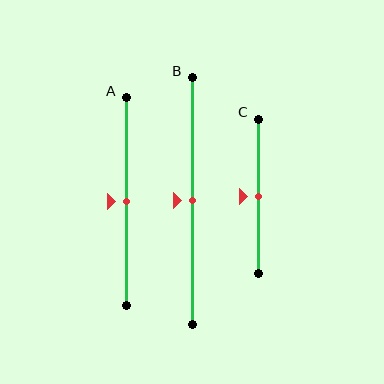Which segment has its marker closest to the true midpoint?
Segment A has its marker closest to the true midpoint.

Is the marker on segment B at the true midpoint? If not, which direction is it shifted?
Yes, the marker on segment B is at the true midpoint.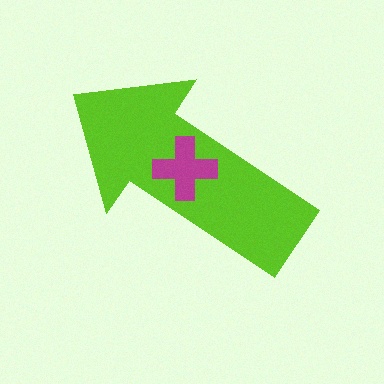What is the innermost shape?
The magenta cross.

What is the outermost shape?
The lime arrow.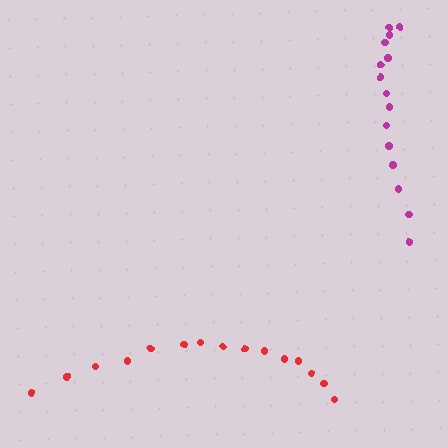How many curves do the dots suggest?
There are 2 distinct paths.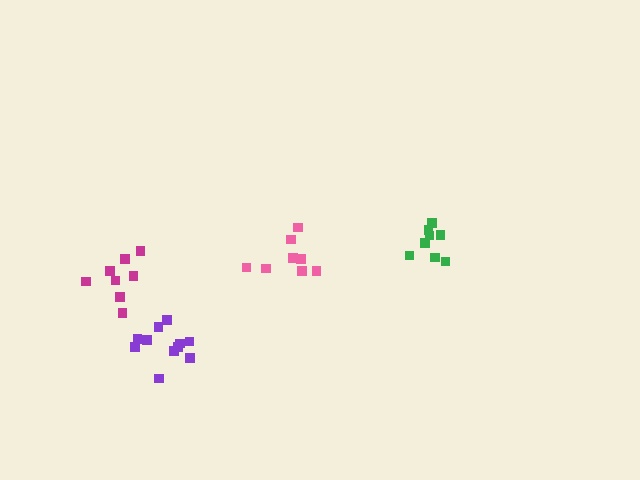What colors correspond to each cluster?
The clusters are colored: green, pink, purple, magenta.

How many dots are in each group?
Group 1: 8 dots, Group 2: 8 dots, Group 3: 11 dots, Group 4: 8 dots (35 total).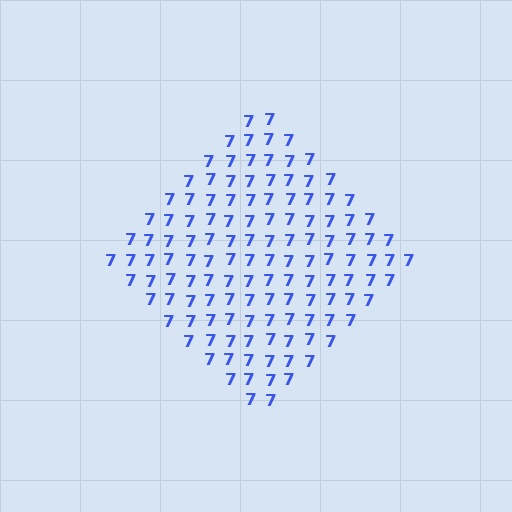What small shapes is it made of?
It is made of small digit 7's.